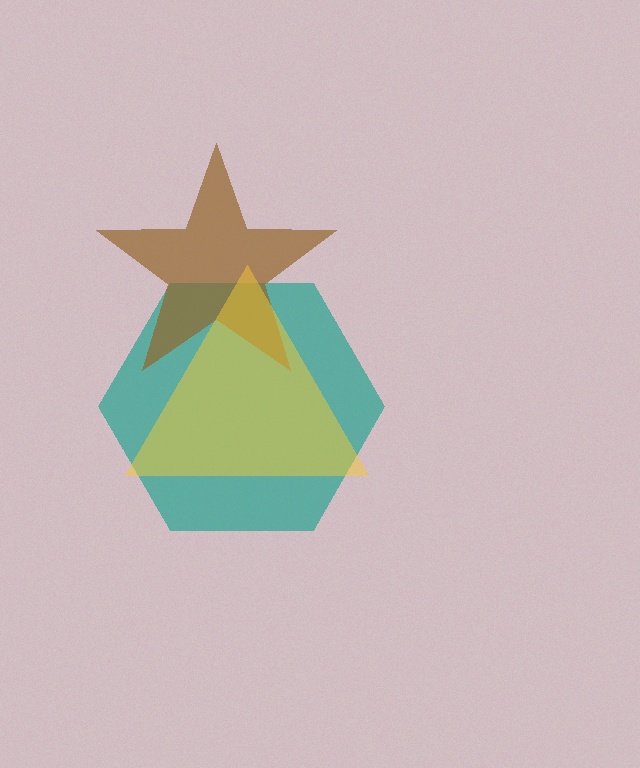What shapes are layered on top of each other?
The layered shapes are: a teal hexagon, a brown star, a yellow triangle.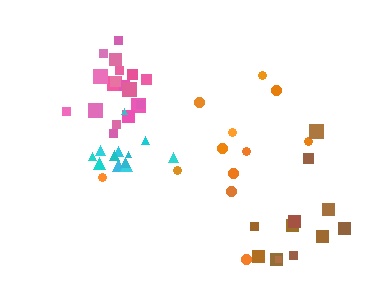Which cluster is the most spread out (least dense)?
Brown.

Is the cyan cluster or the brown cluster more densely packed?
Cyan.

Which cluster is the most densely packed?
Pink.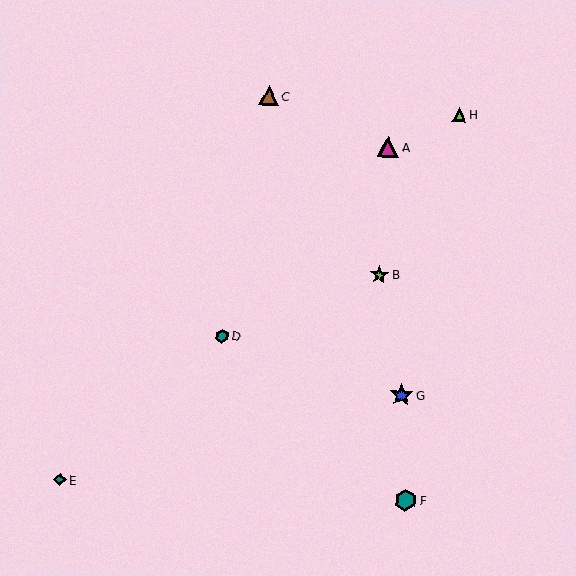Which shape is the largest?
The blue star (labeled G) is the largest.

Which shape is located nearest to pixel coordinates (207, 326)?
The teal hexagon (labeled D) at (222, 336) is nearest to that location.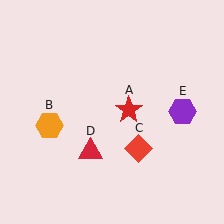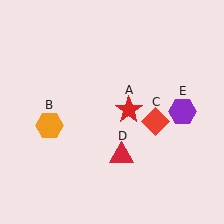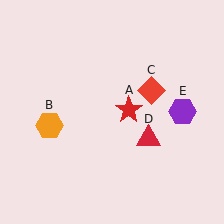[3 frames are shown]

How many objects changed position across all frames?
2 objects changed position: red diamond (object C), red triangle (object D).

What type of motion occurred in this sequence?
The red diamond (object C), red triangle (object D) rotated counterclockwise around the center of the scene.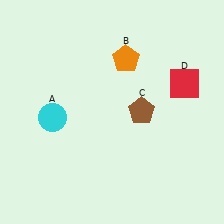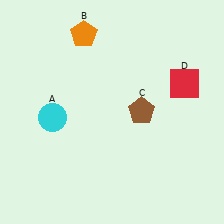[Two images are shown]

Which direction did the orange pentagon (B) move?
The orange pentagon (B) moved left.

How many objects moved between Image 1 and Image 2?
1 object moved between the two images.